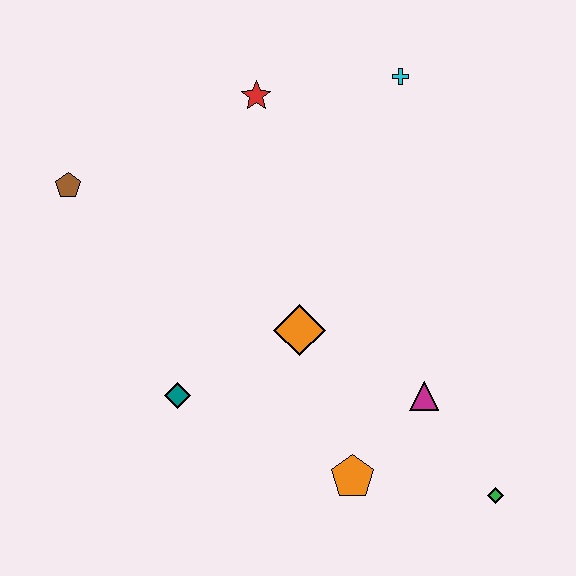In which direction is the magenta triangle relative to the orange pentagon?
The magenta triangle is above the orange pentagon.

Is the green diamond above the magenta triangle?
No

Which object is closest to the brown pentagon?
The red star is closest to the brown pentagon.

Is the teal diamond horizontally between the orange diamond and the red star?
No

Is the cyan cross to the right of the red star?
Yes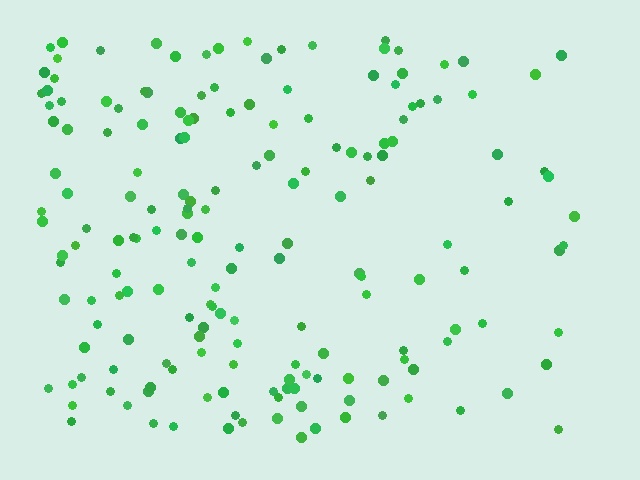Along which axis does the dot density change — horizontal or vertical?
Horizontal.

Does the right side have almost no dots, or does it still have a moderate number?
Still a moderate number, just noticeably fewer than the left.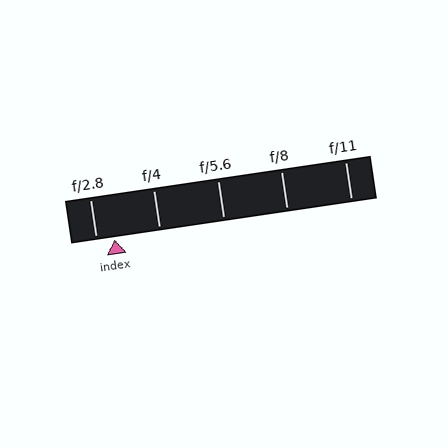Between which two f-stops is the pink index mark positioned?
The index mark is between f/2.8 and f/4.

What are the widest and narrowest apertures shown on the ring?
The widest aperture shown is f/2.8 and the narrowest is f/11.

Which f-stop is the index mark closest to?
The index mark is closest to f/2.8.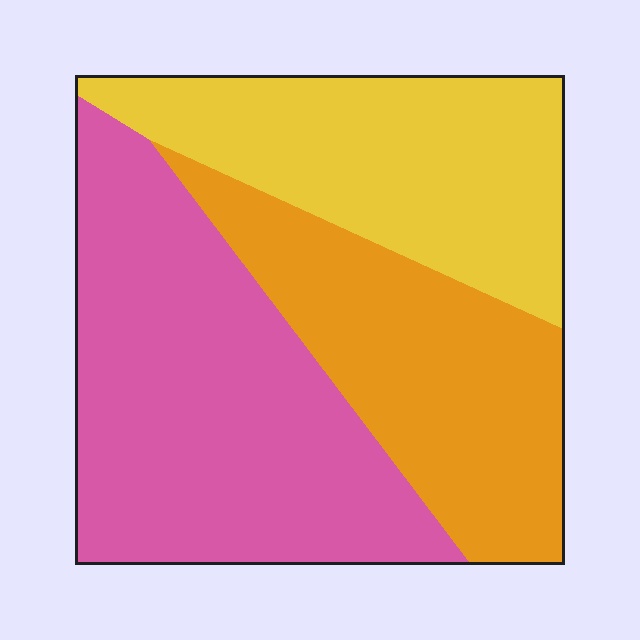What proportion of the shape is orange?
Orange covers around 30% of the shape.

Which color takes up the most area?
Pink, at roughly 40%.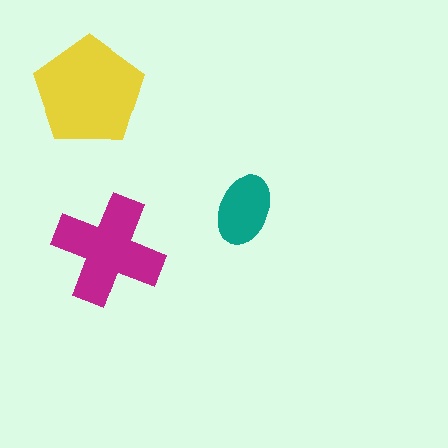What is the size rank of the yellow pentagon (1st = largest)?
1st.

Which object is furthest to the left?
The yellow pentagon is leftmost.